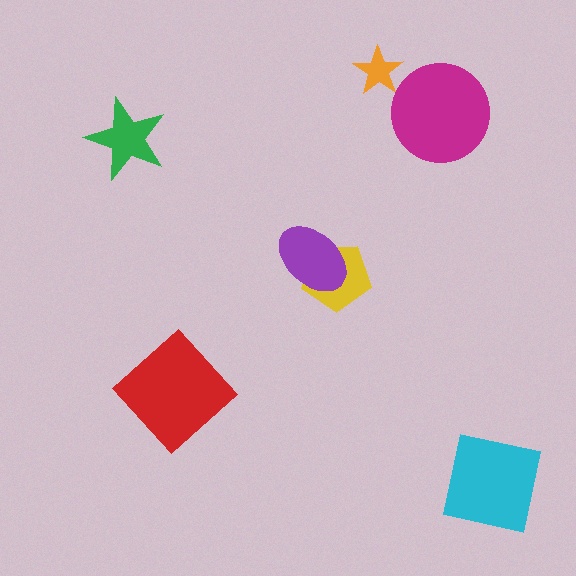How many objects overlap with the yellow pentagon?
1 object overlaps with the yellow pentagon.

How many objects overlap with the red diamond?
0 objects overlap with the red diamond.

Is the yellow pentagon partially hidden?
Yes, it is partially covered by another shape.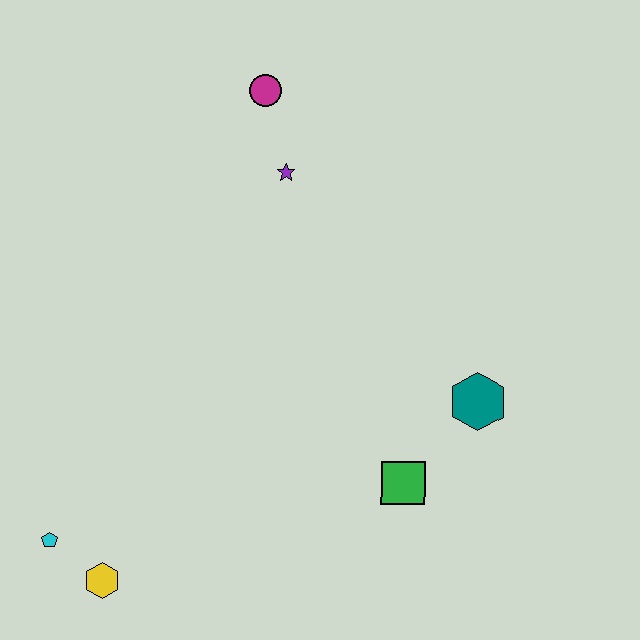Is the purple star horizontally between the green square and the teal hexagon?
No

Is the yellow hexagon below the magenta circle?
Yes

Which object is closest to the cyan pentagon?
The yellow hexagon is closest to the cyan pentagon.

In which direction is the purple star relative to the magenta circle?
The purple star is below the magenta circle.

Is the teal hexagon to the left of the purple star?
No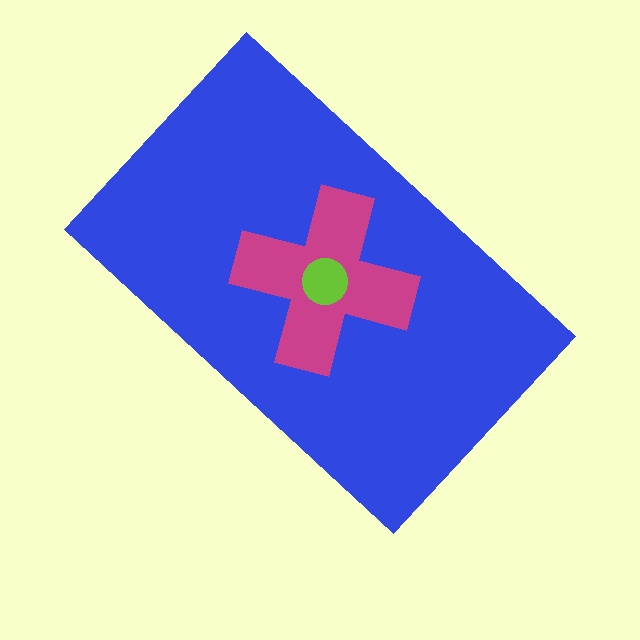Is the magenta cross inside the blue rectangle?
Yes.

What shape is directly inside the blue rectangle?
The magenta cross.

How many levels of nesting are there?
3.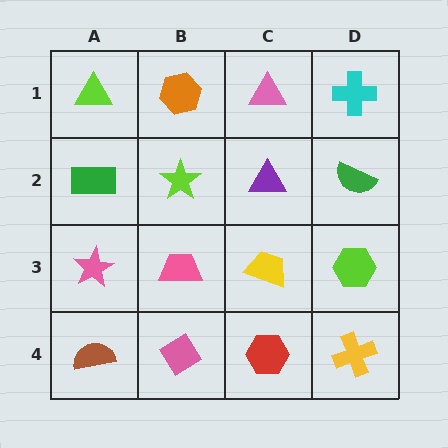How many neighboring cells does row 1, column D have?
2.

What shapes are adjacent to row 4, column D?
A lime hexagon (row 3, column D), a red hexagon (row 4, column C).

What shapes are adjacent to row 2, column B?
An orange hexagon (row 1, column B), a pink trapezoid (row 3, column B), a green rectangle (row 2, column A), a purple triangle (row 2, column C).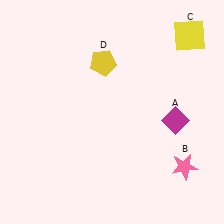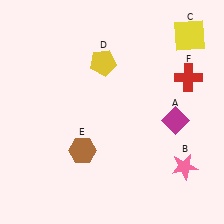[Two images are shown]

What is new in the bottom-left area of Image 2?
A brown hexagon (E) was added in the bottom-left area of Image 2.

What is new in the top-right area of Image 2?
A red cross (F) was added in the top-right area of Image 2.